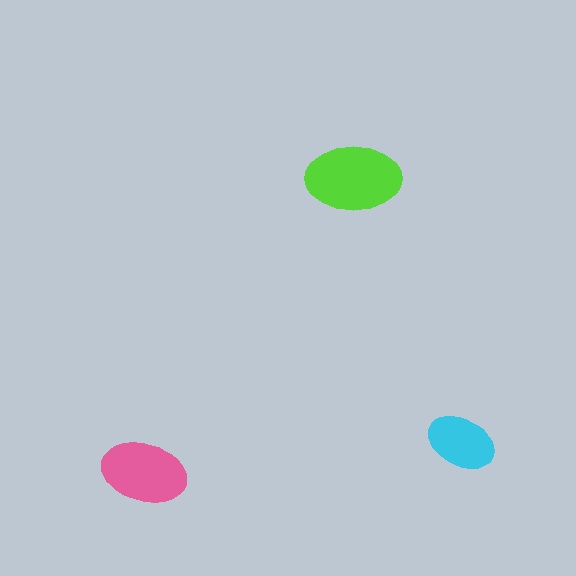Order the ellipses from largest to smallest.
the lime one, the pink one, the cyan one.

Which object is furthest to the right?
The cyan ellipse is rightmost.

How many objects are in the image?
There are 3 objects in the image.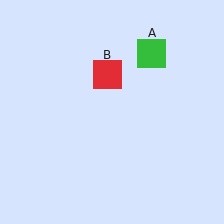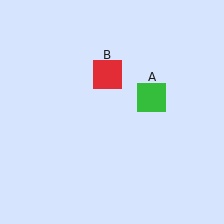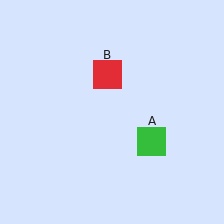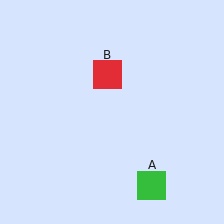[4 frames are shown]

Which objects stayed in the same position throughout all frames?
Red square (object B) remained stationary.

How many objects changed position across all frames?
1 object changed position: green square (object A).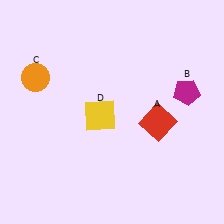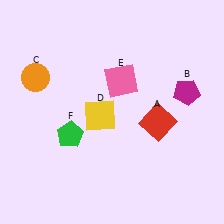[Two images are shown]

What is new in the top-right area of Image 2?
A pink square (E) was added in the top-right area of Image 2.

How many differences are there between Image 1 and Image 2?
There are 2 differences between the two images.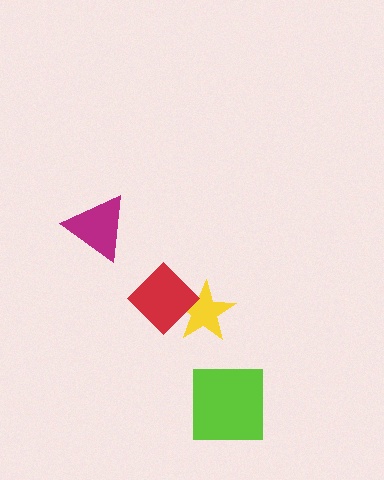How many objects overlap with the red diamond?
1 object overlaps with the red diamond.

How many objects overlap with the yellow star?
1 object overlaps with the yellow star.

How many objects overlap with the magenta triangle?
0 objects overlap with the magenta triangle.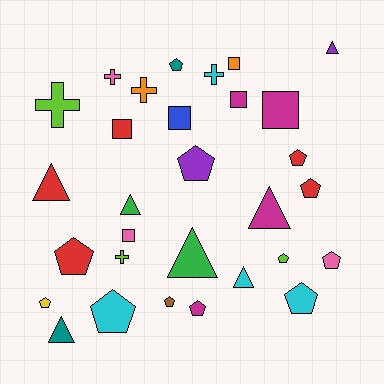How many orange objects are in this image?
There are 2 orange objects.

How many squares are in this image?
There are 6 squares.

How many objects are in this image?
There are 30 objects.